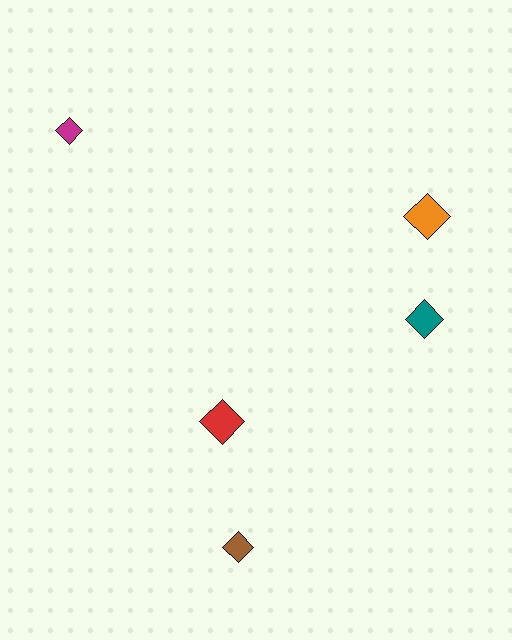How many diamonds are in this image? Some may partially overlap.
There are 5 diamonds.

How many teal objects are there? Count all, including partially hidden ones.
There is 1 teal object.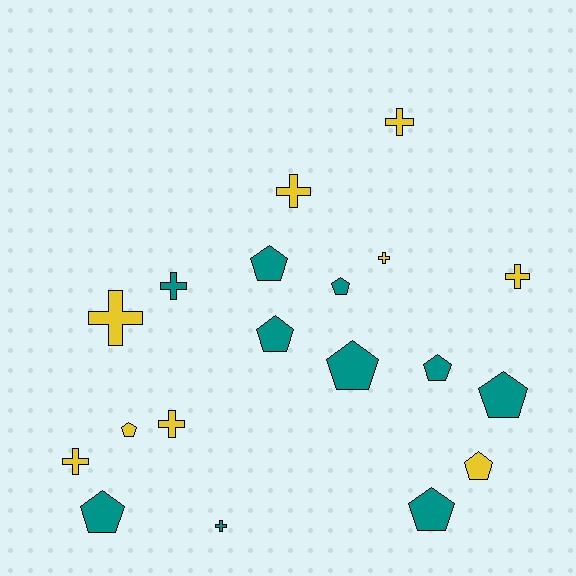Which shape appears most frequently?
Pentagon, with 10 objects.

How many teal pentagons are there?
There are 8 teal pentagons.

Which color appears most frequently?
Teal, with 10 objects.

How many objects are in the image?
There are 19 objects.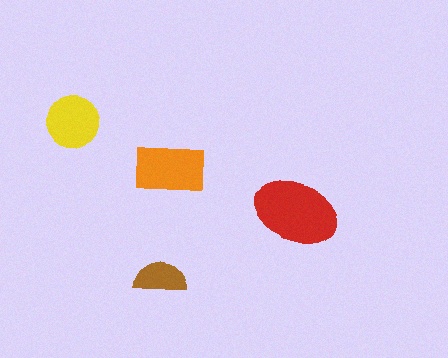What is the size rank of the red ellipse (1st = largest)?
1st.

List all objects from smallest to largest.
The brown semicircle, the yellow circle, the orange rectangle, the red ellipse.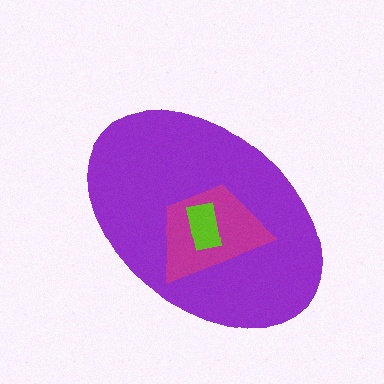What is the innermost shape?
The lime rectangle.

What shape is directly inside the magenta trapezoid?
The lime rectangle.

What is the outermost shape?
The purple ellipse.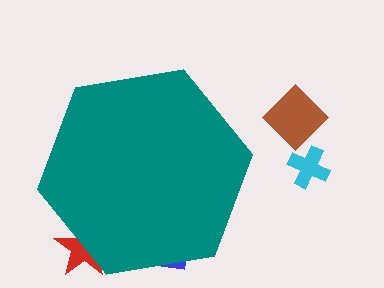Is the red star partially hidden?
Yes, the red star is partially hidden behind the teal hexagon.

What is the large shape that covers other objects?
A teal hexagon.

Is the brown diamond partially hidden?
No, the brown diamond is fully visible.